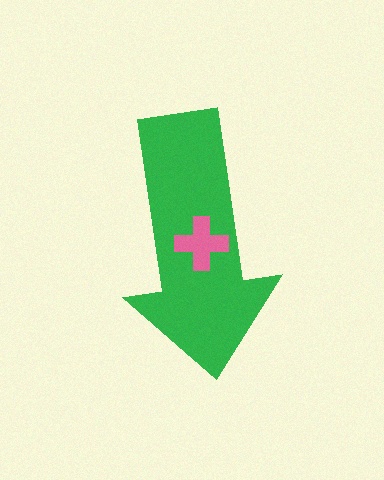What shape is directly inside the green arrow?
The pink cross.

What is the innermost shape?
The pink cross.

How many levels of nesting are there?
2.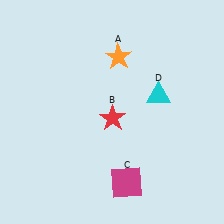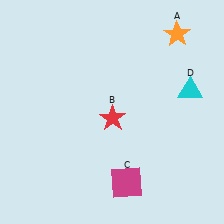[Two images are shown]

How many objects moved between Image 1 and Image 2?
2 objects moved between the two images.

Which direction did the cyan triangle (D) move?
The cyan triangle (D) moved right.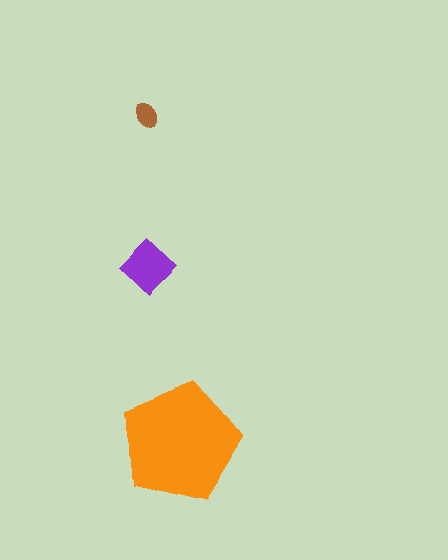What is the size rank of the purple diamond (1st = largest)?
2nd.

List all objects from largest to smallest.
The orange pentagon, the purple diamond, the brown ellipse.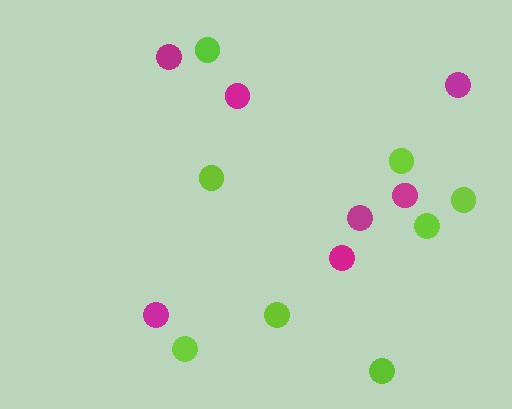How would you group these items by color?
There are 2 groups: one group of magenta circles (7) and one group of lime circles (8).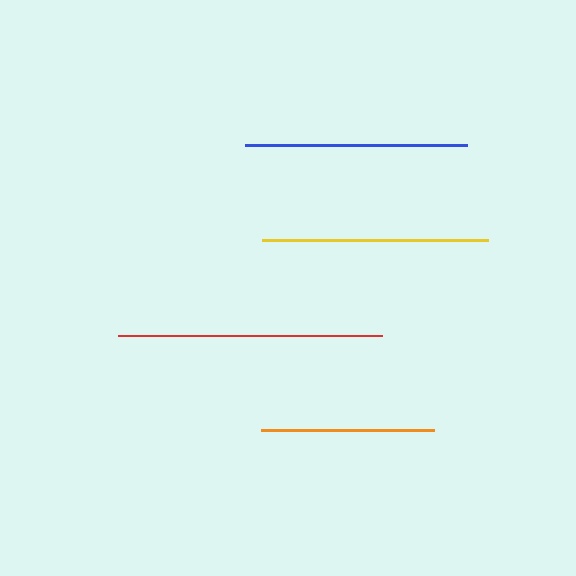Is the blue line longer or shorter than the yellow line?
The yellow line is longer than the blue line.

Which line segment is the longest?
The red line is the longest at approximately 265 pixels.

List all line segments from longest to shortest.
From longest to shortest: red, yellow, blue, orange.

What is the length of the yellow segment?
The yellow segment is approximately 226 pixels long.